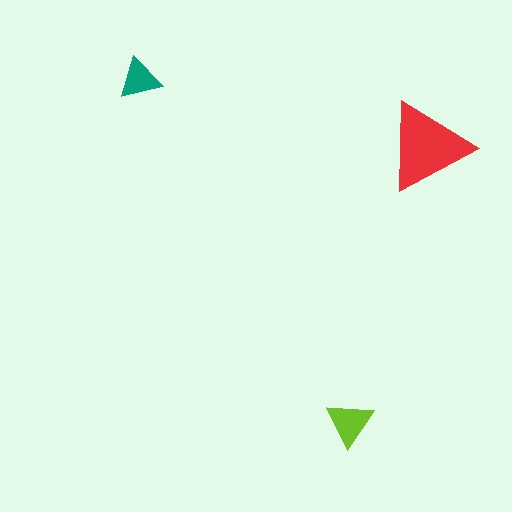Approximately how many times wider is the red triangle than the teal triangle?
About 2 times wider.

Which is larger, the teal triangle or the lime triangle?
The lime one.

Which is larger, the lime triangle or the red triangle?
The red one.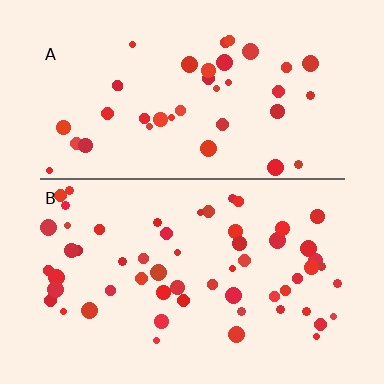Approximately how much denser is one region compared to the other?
Approximately 1.5× — region B over region A.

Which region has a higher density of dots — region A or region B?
B (the bottom).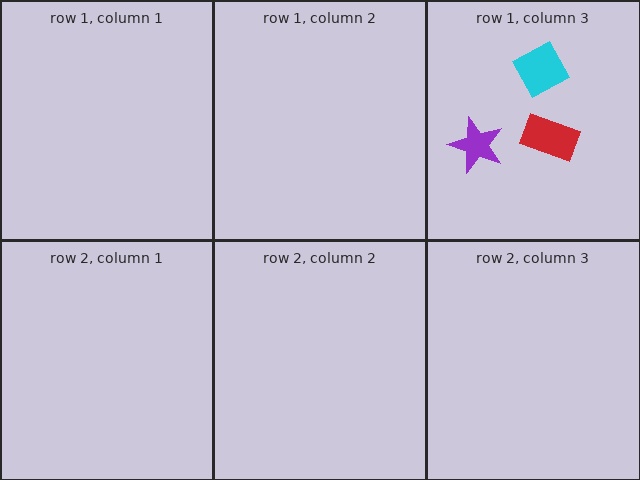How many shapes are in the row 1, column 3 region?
3.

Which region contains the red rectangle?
The row 1, column 3 region.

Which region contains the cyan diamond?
The row 1, column 3 region.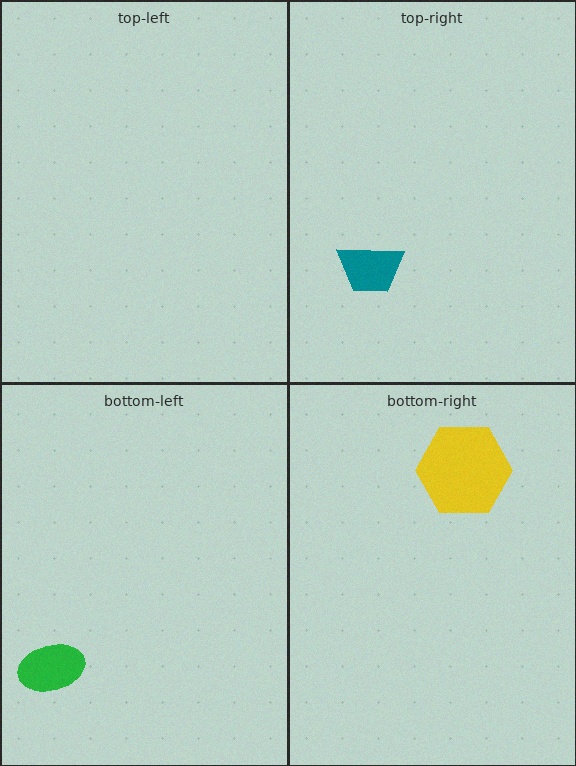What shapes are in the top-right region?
The teal trapezoid.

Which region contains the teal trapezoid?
The top-right region.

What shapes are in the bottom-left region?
The green ellipse.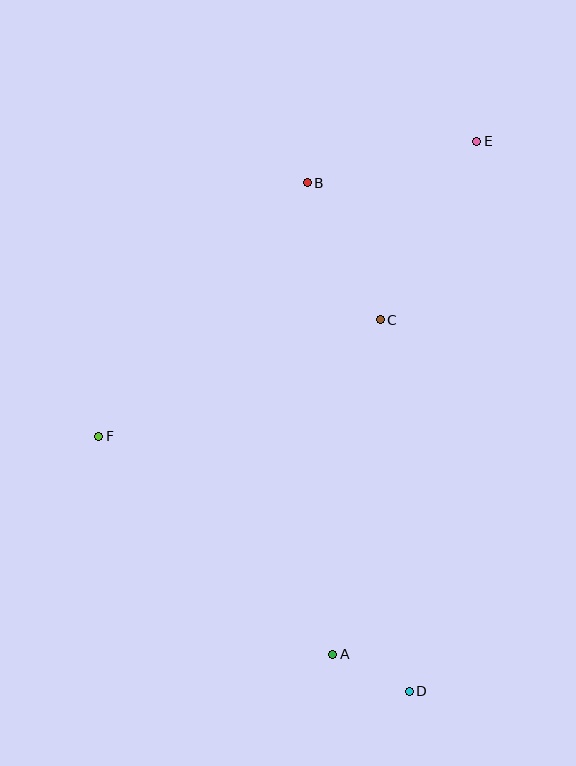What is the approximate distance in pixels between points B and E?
The distance between B and E is approximately 175 pixels.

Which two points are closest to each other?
Points A and D are closest to each other.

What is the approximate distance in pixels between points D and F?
The distance between D and F is approximately 402 pixels.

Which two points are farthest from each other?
Points D and E are farthest from each other.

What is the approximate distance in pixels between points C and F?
The distance between C and F is approximately 304 pixels.